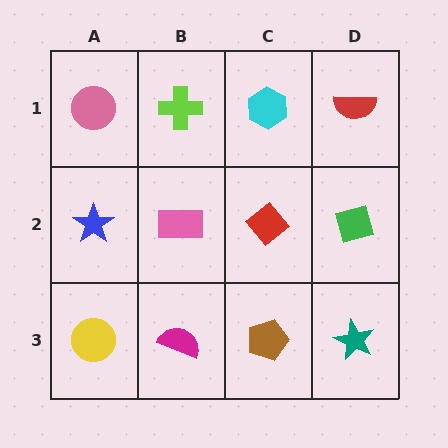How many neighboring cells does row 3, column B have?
3.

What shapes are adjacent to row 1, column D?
A green diamond (row 2, column D), a cyan hexagon (row 1, column C).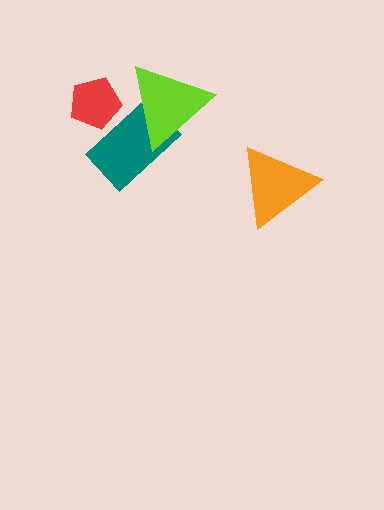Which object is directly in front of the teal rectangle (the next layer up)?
The lime triangle is directly in front of the teal rectangle.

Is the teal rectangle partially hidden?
Yes, it is partially covered by another shape.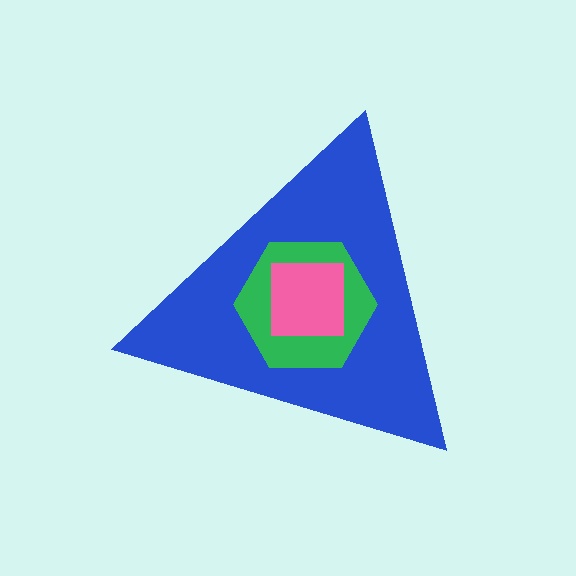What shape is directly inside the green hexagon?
The pink square.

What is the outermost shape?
The blue triangle.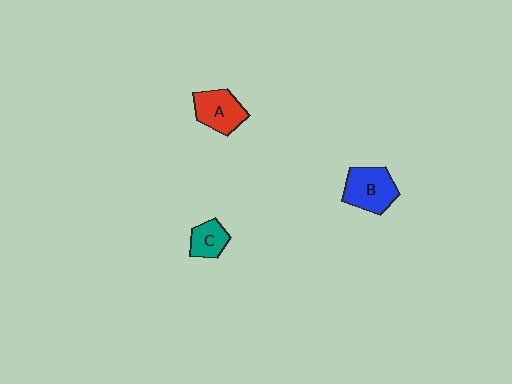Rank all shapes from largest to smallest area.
From largest to smallest: B (blue), A (red), C (teal).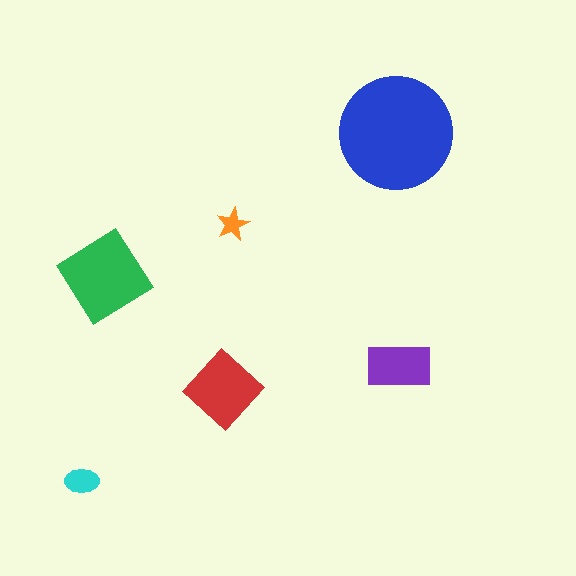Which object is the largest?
The blue circle.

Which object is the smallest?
The orange star.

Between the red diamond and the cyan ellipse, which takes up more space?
The red diamond.